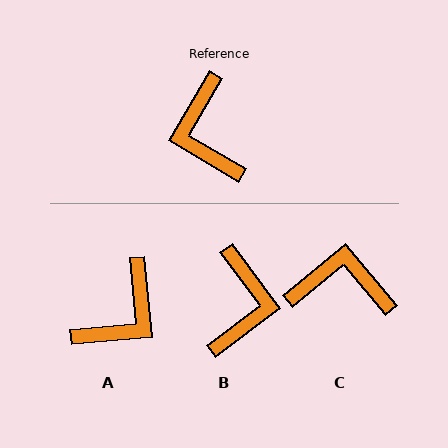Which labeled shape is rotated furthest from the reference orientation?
B, about 157 degrees away.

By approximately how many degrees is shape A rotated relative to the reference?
Approximately 126 degrees counter-clockwise.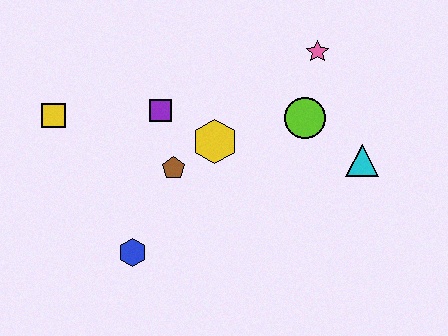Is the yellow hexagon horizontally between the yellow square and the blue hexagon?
No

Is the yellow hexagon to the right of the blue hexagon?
Yes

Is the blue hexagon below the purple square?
Yes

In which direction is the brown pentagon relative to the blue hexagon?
The brown pentagon is above the blue hexagon.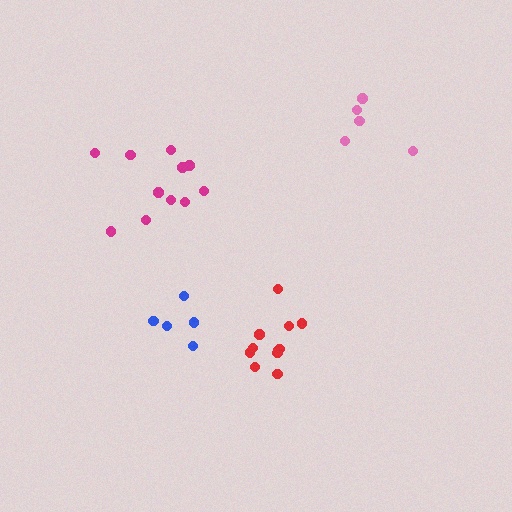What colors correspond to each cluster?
The clusters are colored: blue, pink, red, magenta.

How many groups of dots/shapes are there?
There are 4 groups.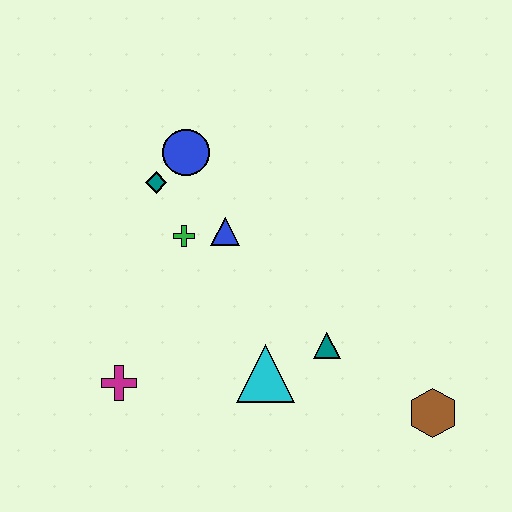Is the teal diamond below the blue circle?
Yes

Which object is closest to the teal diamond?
The blue circle is closest to the teal diamond.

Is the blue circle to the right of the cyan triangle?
No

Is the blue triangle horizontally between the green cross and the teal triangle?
Yes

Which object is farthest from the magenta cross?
The brown hexagon is farthest from the magenta cross.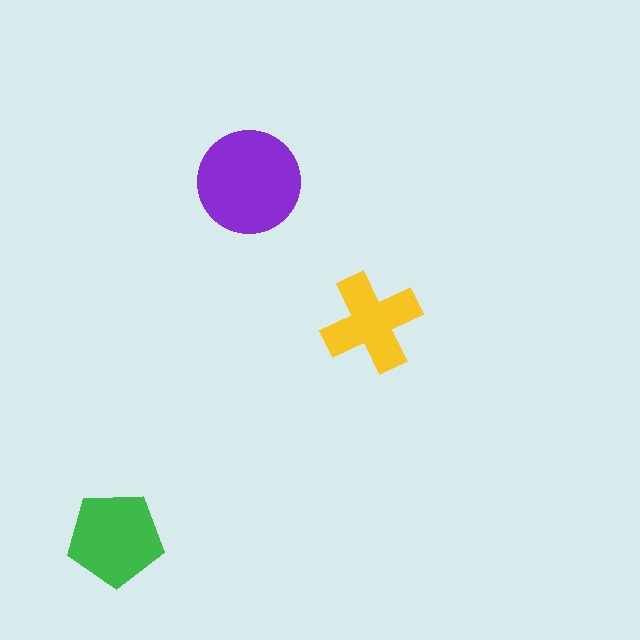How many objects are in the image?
There are 3 objects in the image.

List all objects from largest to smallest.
The purple circle, the green pentagon, the yellow cross.